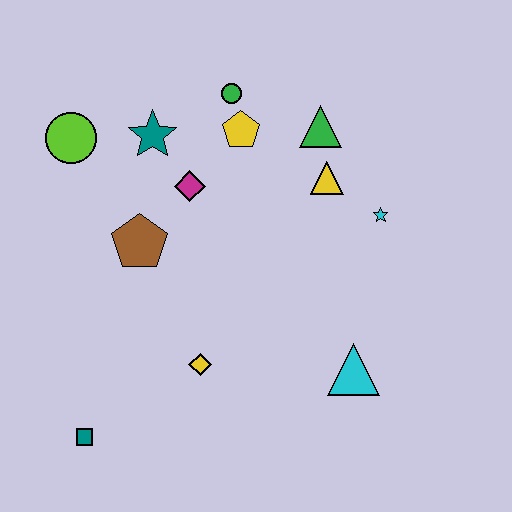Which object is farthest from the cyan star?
The teal square is farthest from the cyan star.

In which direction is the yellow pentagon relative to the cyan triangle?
The yellow pentagon is above the cyan triangle.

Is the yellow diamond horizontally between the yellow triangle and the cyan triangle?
No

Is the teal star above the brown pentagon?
Yes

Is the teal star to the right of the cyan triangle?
No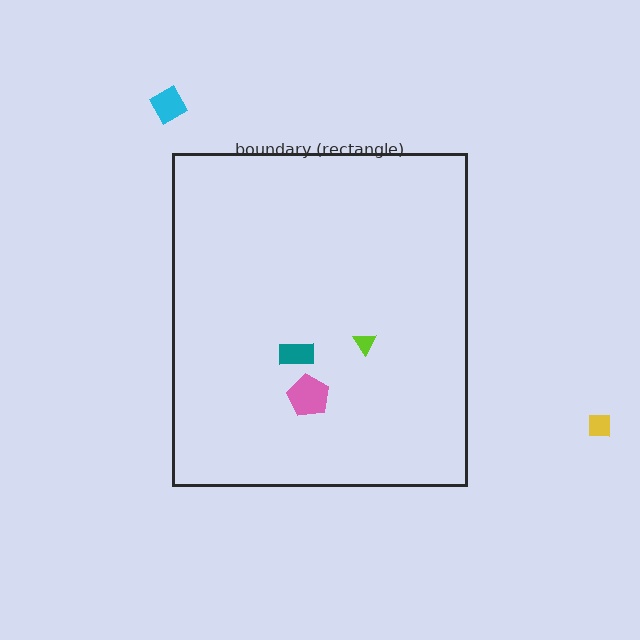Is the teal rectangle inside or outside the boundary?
Inside.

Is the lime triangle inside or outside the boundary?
Inside.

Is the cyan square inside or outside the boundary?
Outside.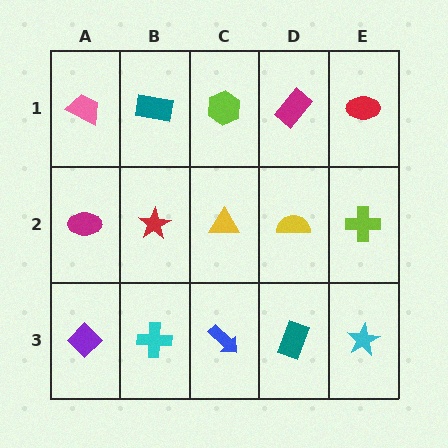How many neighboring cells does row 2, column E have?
3.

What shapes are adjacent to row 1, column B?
A red star (row 2, column B), a pink trapezoid (row 1, column A), a lime hexagon (row 1, column C).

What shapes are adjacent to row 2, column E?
A red ellipse (row 1, column E), a cyan star (row 3, column E), a yellow semicircle (row 2, column D).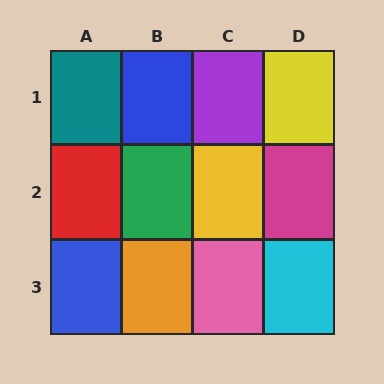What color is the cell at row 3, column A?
Blue.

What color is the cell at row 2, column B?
Green.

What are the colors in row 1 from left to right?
Teal, blue, purple, yellow.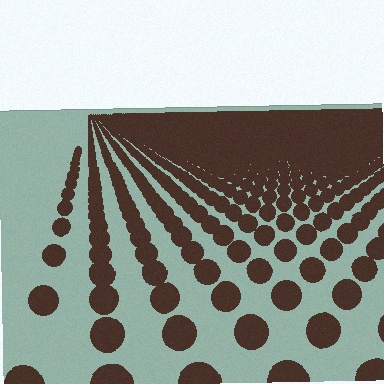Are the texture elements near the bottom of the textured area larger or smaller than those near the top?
Larger. Near the bottom, elements are closer to the viewer and appear at a bigger on-screen size.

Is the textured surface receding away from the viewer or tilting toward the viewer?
The surface is receding away from the viewer. Texture elements get smaller and denser toward the top.